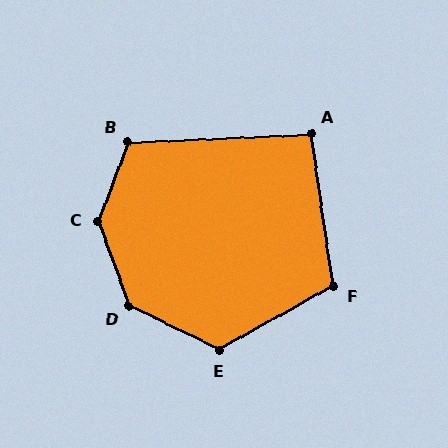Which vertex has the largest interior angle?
C, at approximately 140 degrees.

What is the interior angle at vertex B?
Approximately 114 degrees (obtuse).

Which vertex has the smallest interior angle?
A, at approximately 95 degrees.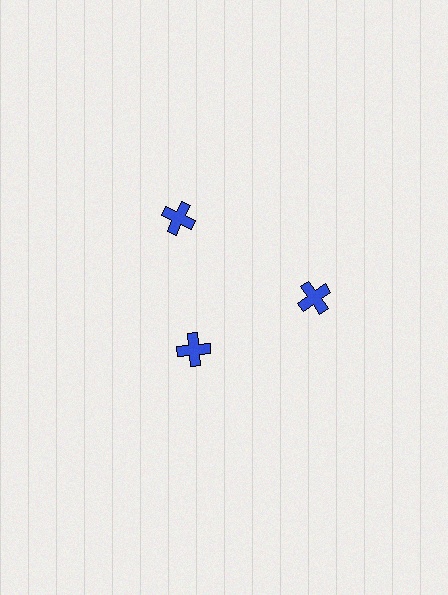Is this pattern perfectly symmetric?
No. The 3 blue crosses are arranged in a ring, but one element near the 7 o'clock position is pulled inward toward the center, breaking the 3-fold rotational symmetry.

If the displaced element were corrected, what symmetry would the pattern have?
It would have 3-fold rotational symmetry — the pattern would map onto itself every 120 degrees.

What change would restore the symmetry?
The symmetry would be restored by moving it outward, back onto the ring so that all 3 crosses sit at equal angles and equal distance from the center.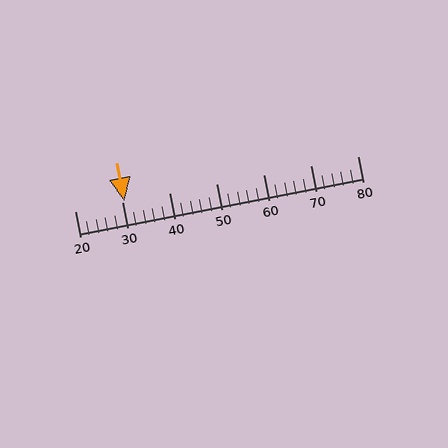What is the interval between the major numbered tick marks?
The major tick marks are spaced 10 units apart.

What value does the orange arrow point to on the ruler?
The orange arrow points to approximately 30.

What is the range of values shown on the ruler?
The ruler shows values from 20 to 80.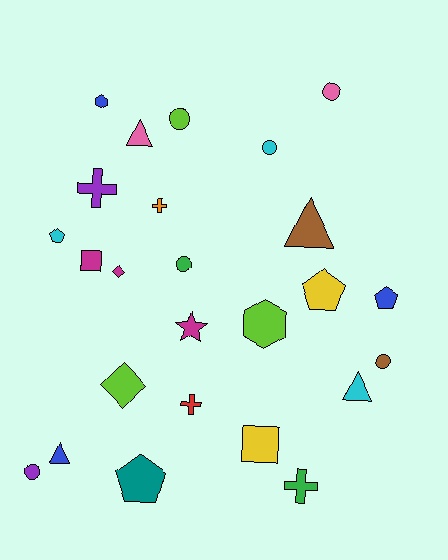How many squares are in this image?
There are 2 squares.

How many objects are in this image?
There are 25 objects.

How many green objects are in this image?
There are 2 green objects.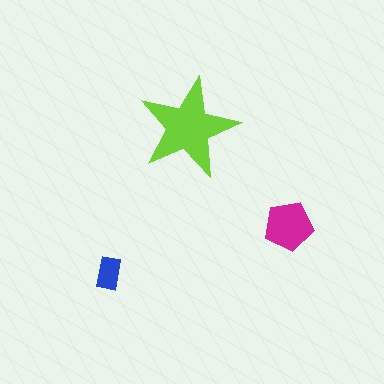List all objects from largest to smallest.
The lime star, the magenta pentagon, the blue rectangle.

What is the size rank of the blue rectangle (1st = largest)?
3rd.